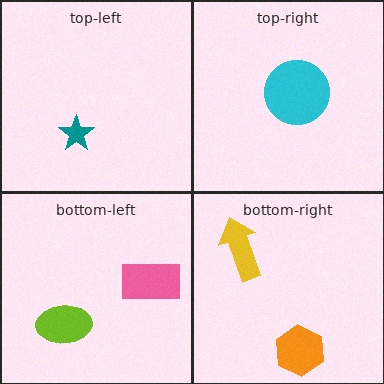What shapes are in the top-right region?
The cyan circle.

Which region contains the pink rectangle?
The bottom-left region.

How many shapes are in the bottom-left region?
2.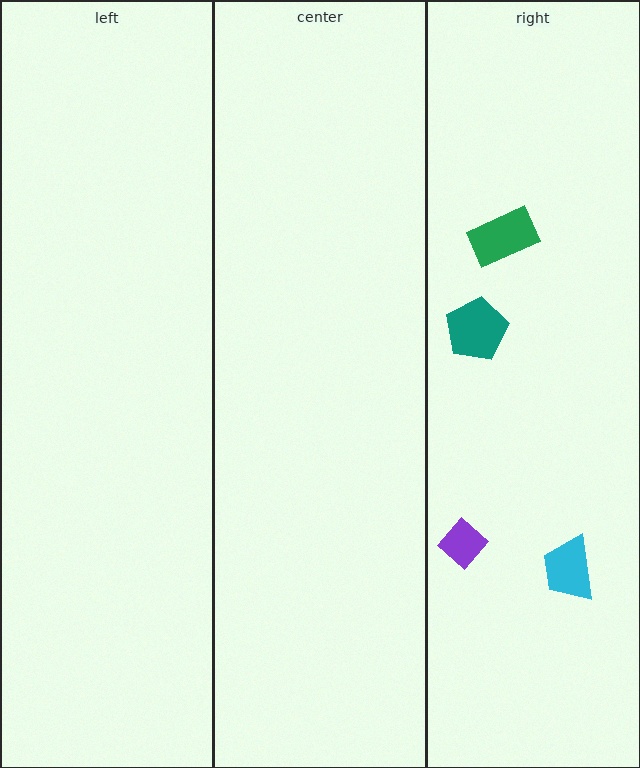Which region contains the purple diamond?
The right region.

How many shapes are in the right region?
4.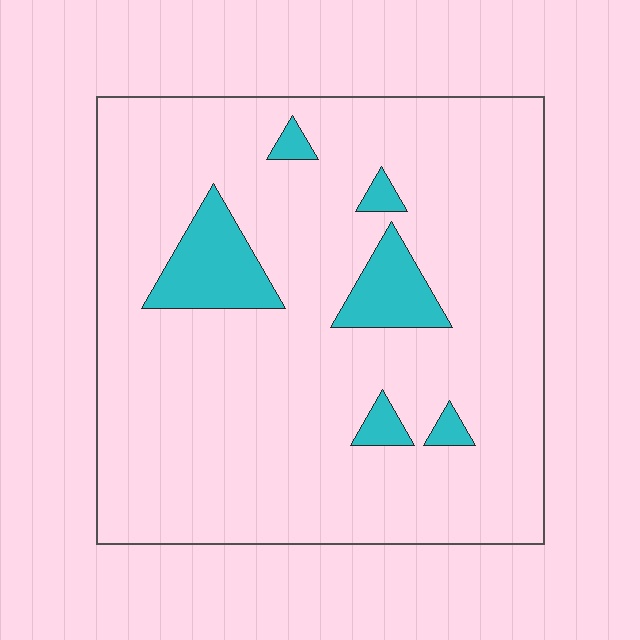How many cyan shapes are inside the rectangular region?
6.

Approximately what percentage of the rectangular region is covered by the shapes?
Approximately 10%.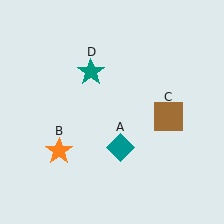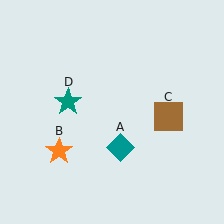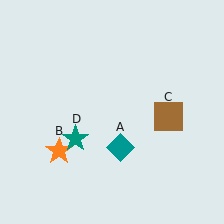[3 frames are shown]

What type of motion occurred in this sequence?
The teal star (object D) rotated counterclockwise around the center of the scene.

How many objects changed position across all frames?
1 object changed position: teal star (object D).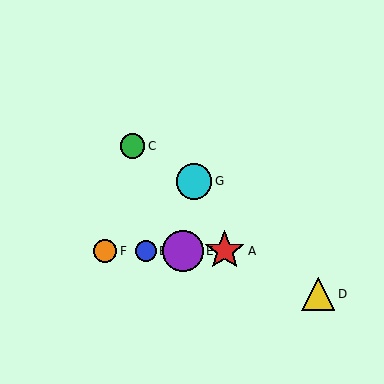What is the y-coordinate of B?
Object B is at y≈251.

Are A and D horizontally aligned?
No, A is at y≈251 and D is at y≈294.